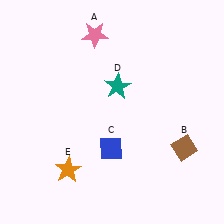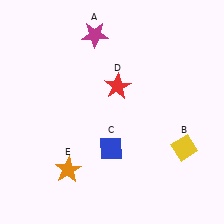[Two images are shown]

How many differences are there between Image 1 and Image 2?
There are 3 differences between the two images.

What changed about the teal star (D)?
In Image 1, D is teal. In Image 2, it changed to red.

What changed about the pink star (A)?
In Image 1, A is pink. In Image 2, it changed to magenta.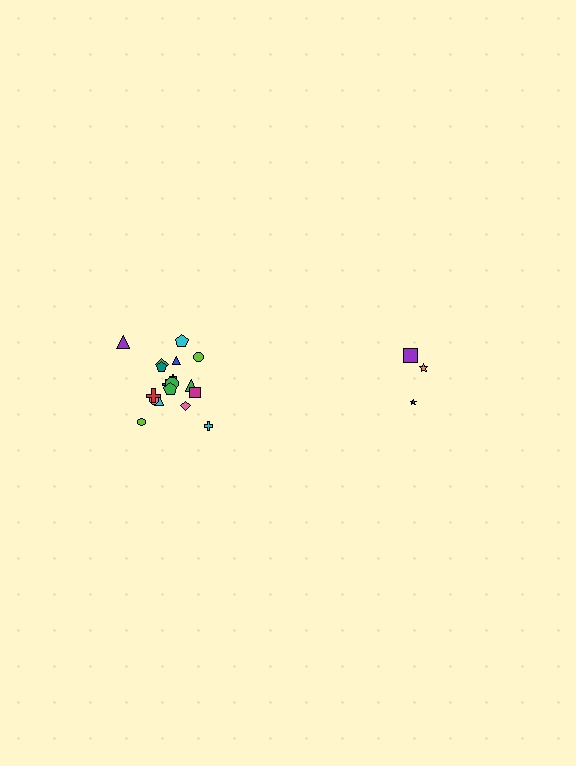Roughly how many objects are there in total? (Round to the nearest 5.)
Roughly 20 objects in total.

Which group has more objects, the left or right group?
The left group.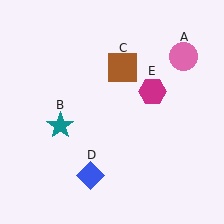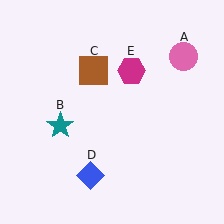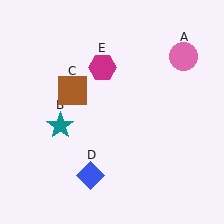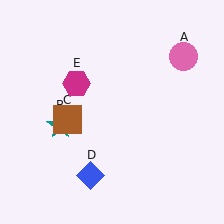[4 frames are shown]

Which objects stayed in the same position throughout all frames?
Pink circle (object A) and teal star (object B) and blue diamond (object D) remained stationary.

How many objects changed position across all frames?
2 objects changed position: brown square (object C), magenta hexagon (object E).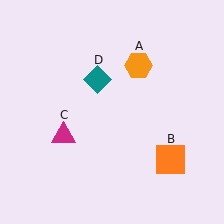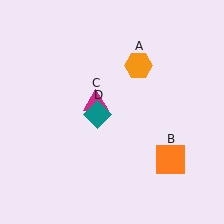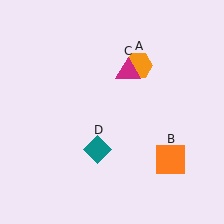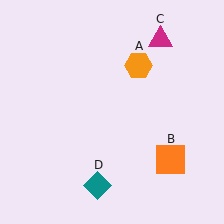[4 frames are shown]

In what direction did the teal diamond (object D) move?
The teal diamond (object D) moved down.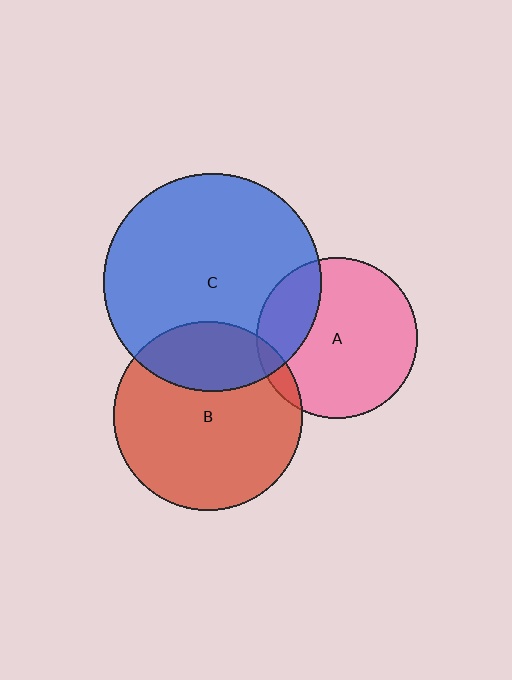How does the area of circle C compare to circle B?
Approximately 1.3 times.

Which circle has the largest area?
Circle C (blue).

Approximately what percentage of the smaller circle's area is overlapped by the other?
Approximately 25%.